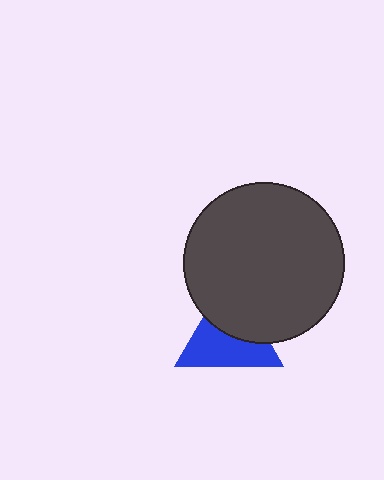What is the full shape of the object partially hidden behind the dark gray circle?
The partially hidden object is a blue triangle.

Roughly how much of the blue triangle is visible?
About half of it is visible (roughly 57%).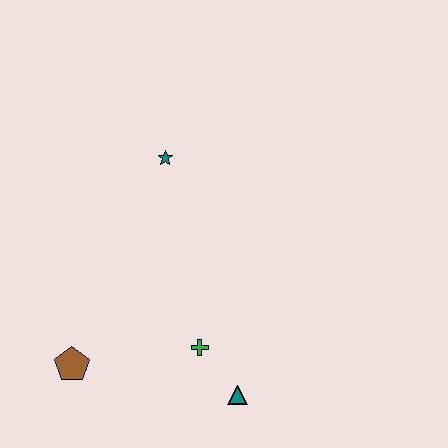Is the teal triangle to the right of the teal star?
Yes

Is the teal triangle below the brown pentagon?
Yes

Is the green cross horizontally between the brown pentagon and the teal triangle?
Yes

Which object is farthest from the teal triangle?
The teal star is farthest from the teal triangle.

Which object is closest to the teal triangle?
The green cross is closest to the teal triangle.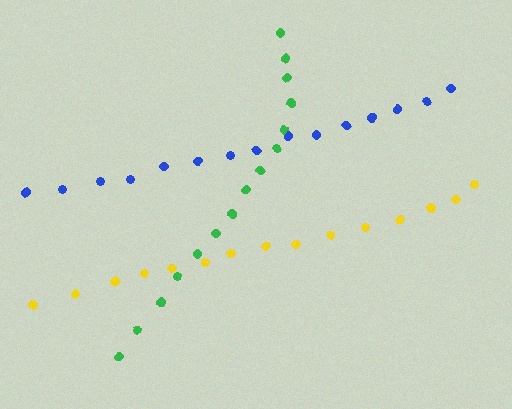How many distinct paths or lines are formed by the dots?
There are 3 distinct paths.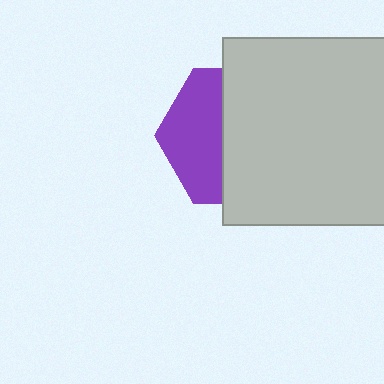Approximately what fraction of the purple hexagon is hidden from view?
Roughly 59% of the purple hexagon is hidden behind the light gray square.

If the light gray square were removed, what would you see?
You would see the complete purple hexagon.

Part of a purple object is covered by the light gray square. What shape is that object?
It is a hexagon.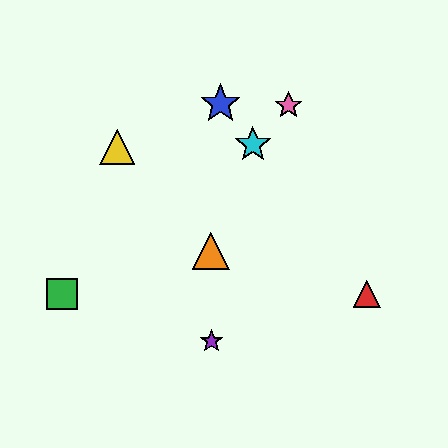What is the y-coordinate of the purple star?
The purple star is at y≈341.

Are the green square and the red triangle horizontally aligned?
Yes, both are at y≈294.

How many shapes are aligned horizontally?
2 shapes (the red triangle, the green square) are aligned horizontally.